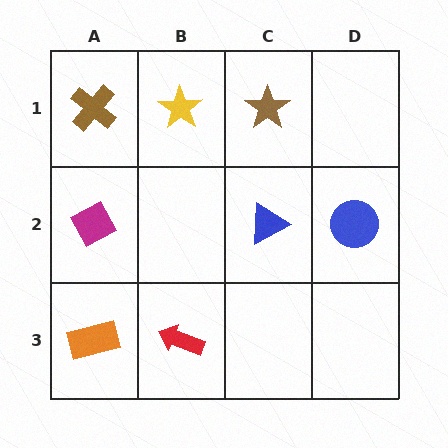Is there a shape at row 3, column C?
No, that cell is empty.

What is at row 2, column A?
A magenta diamond.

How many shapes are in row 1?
3 shapes.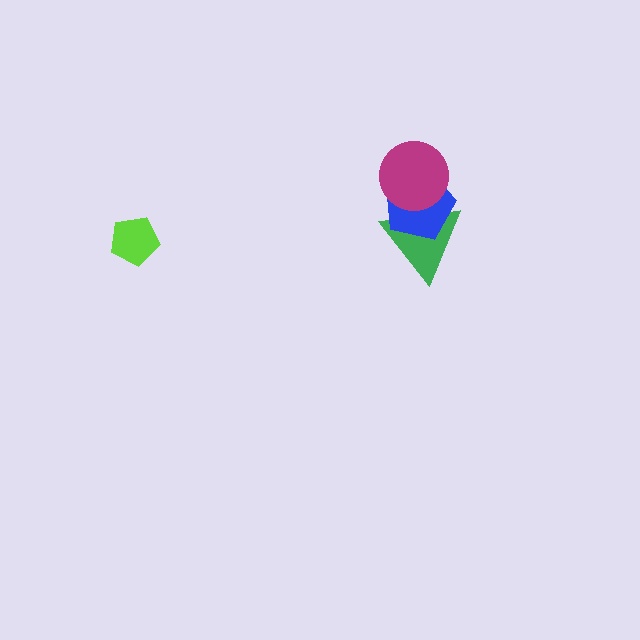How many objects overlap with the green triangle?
2 objects overlap with the green triangle.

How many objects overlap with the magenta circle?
2 objects overlap with the magenta circle.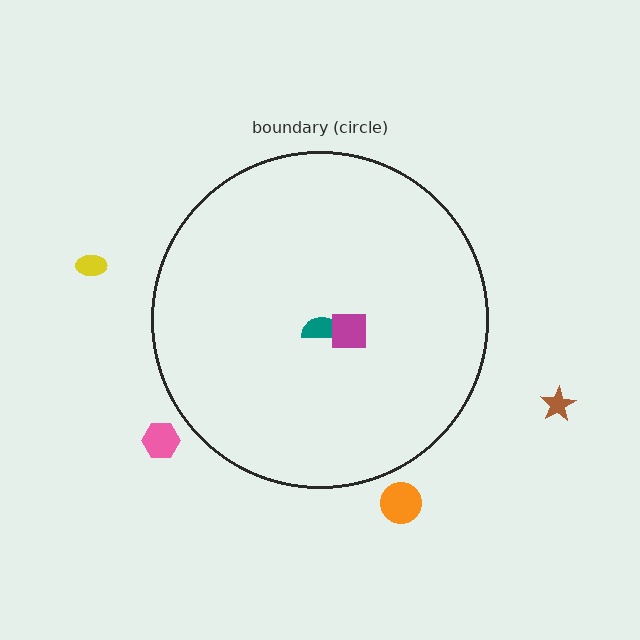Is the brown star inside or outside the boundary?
Outside.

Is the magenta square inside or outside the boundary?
Inside.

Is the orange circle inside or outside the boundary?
Outside.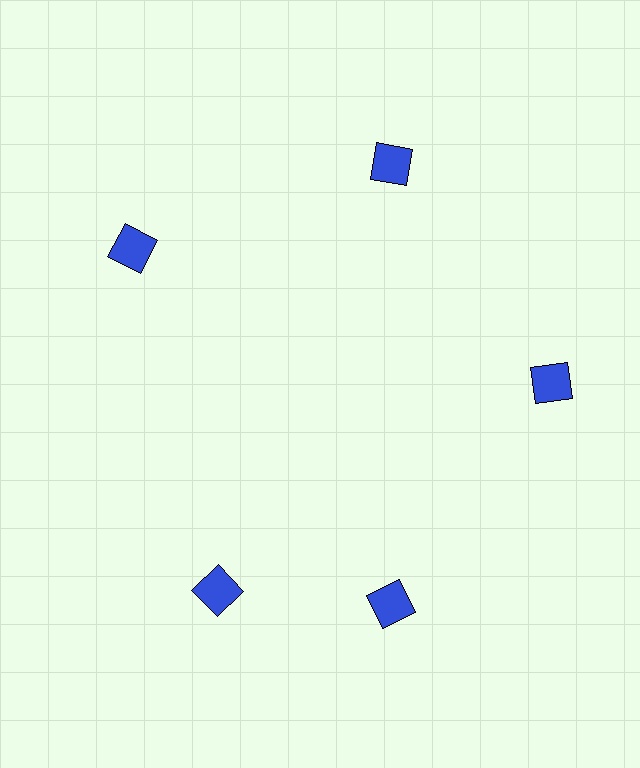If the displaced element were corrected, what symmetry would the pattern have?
It would have 5-fold rotational symmetry — the pattern would map onto itself every 72 degrees.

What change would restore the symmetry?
The symmetry would be restored by rotating it back into even spacing with its neighbors so that all 5 squares sit at equal angles and equal distance from the center.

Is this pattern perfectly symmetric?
No. The 5 blue squares are arranged in a ring, but one element near the 8 o'clock position is rotated out of alignment along the ring, breaking the 5-fold rotational symmetry.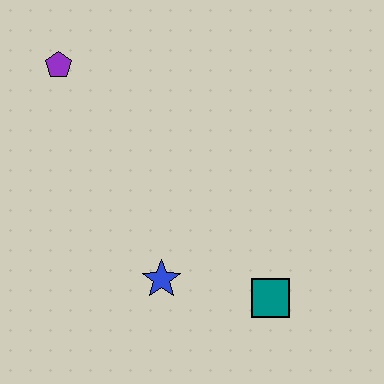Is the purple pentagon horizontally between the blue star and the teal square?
No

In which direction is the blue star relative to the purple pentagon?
The blue star is below the purple pentagon.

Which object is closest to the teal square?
The blue star is closest to the teal square.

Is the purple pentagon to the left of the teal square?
Yes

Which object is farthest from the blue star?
The purple pentagon is farthest from the blue star.